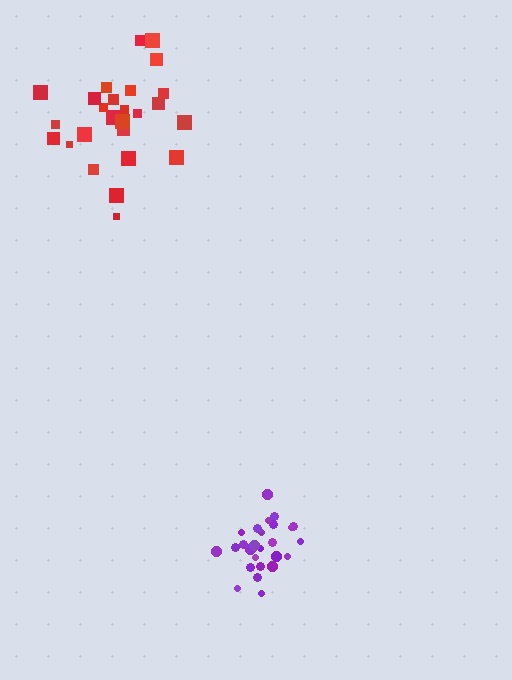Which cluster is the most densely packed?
Purple.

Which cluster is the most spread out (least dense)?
Red.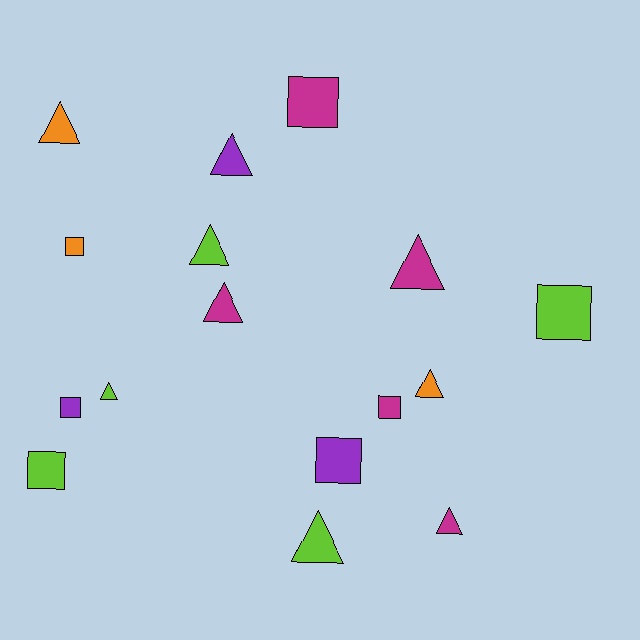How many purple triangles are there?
There is 1 purple triangle.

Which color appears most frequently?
Magenta, with 5 objects.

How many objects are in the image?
There are 16 objects.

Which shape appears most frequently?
Triangle, with 9 objects.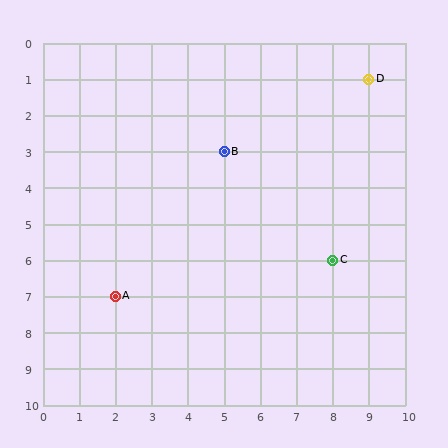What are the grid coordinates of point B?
Point B is at grid coordinates (5, 3).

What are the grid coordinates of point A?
Point A is at grid coordinates (2, 7).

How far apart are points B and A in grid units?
Points B and A are 3 columns and 4 rows apart (about 5.0 grid units diagonally).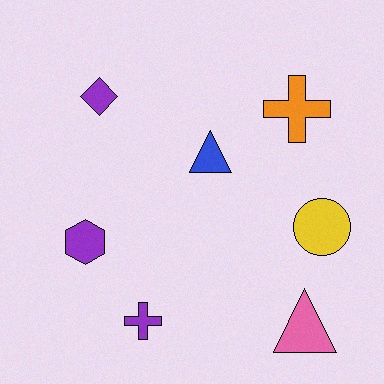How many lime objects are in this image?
There are no lime objects.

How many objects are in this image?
There are 7 objects.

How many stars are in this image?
There are no stars.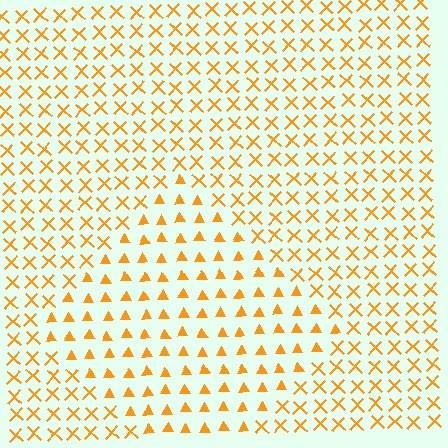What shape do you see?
I see a diamond.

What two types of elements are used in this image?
The image uses triangles inside the diamond region and X marks outside it.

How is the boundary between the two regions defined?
The boundary is defined by a change in element shape: triangles inside vs. X marks outside. All elements share the same color and spacing.